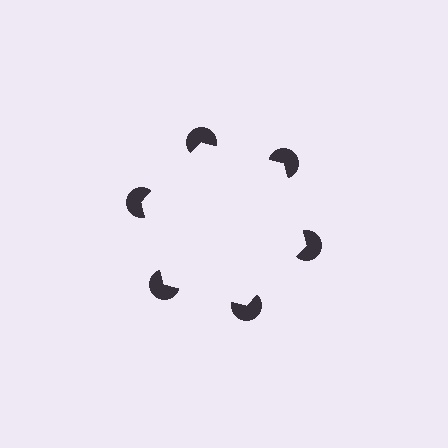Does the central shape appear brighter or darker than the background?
It typically appears slightly brighter than the background, even though no actual brightness change is drawn.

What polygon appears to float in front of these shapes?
An illusory hexagon — its edges are inferred from the aligned wedge cuts in the pac-man discs, not physically drawn.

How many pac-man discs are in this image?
There are 6 — one at each vertex of the illusory hexagon.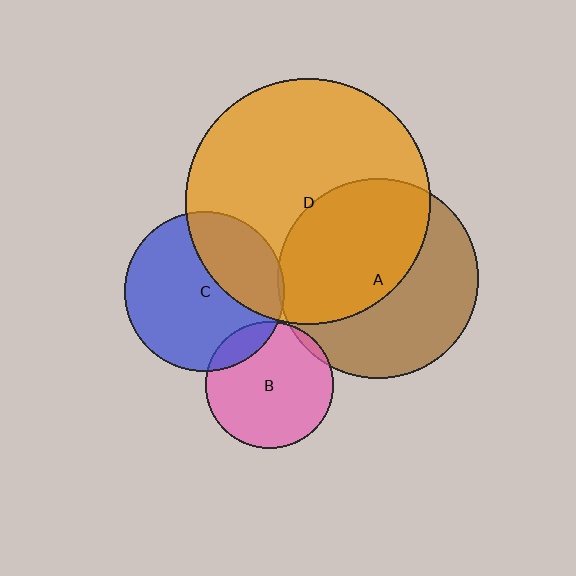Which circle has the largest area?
Circle D (orange).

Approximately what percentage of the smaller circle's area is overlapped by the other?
Approximately 35%.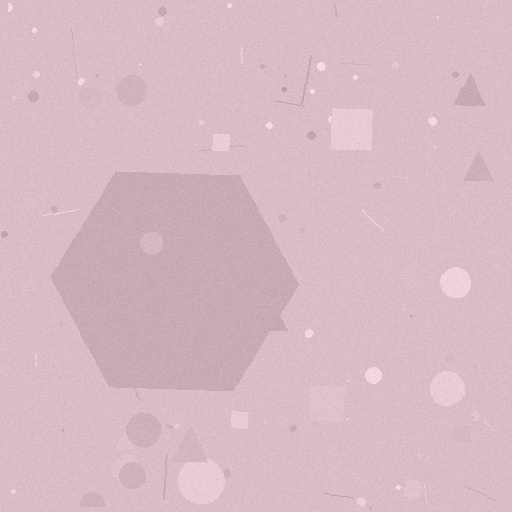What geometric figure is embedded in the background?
A hexagon is embedded in the background.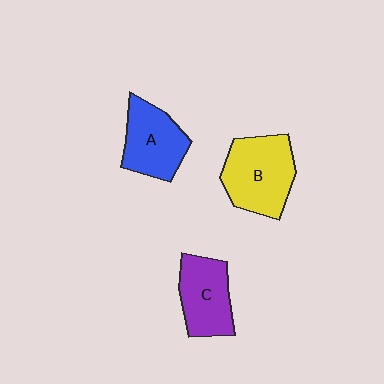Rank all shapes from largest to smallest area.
From largest to smallest: B (yellow), A (blue), C (purple).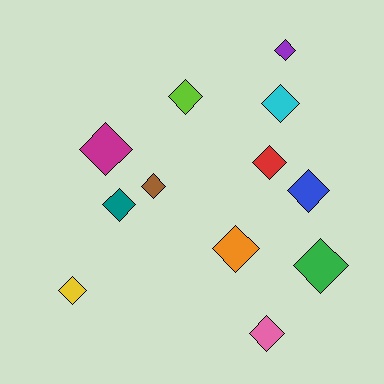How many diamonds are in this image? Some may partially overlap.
There are 12 diamonds.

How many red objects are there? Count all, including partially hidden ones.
There is 1 red object.